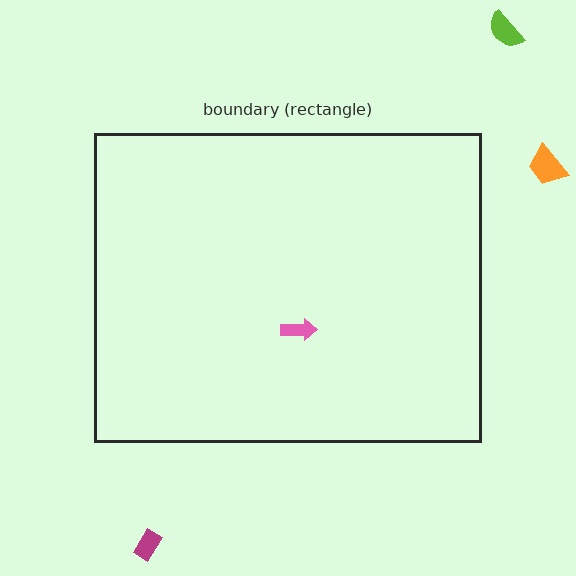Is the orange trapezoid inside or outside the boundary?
Outside.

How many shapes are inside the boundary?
1 inside, 3 outside.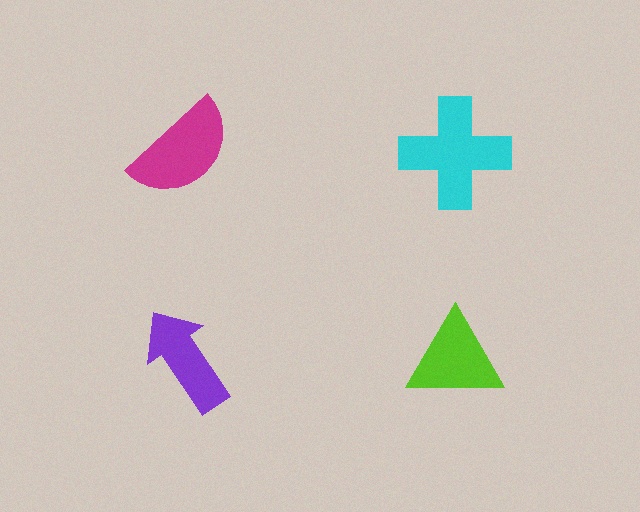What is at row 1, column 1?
A magenta semicircle.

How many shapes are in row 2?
2 shapes.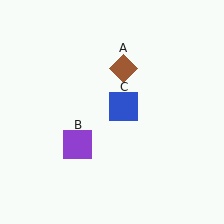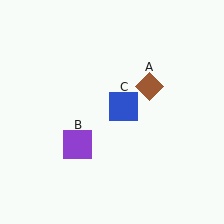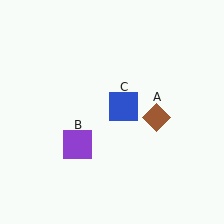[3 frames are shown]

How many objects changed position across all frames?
1 object changed position: brown diamond (object A).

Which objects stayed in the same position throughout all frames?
Purple square (object B) and blue square (object C) remained stationary.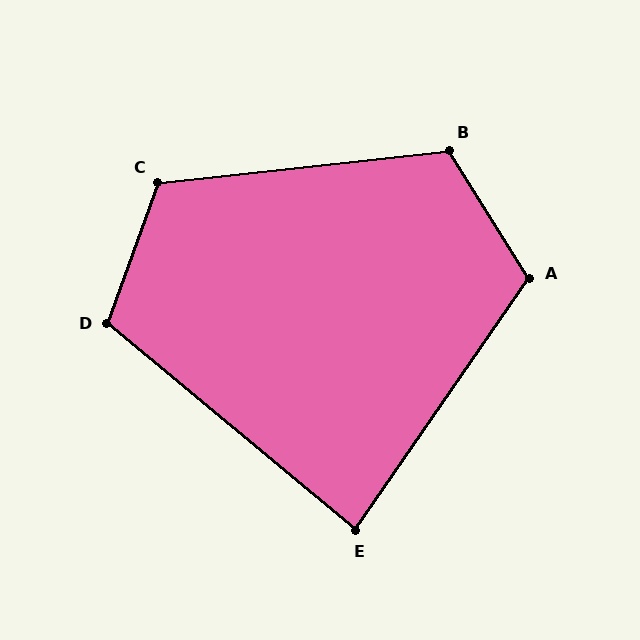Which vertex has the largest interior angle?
C, at approximately 116 degrees.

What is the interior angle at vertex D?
Approximately 110 degrees (obtuse).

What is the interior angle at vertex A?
Approximately 114 degrees (obtuse).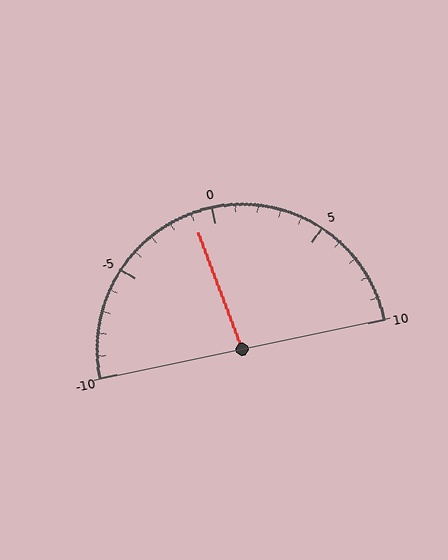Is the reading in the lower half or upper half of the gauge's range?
The reading is in the lower half of the range (-10 to 10).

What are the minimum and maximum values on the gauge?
The gauge ranges from -10 to 10.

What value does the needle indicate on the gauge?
The needle indicates approximately -1.